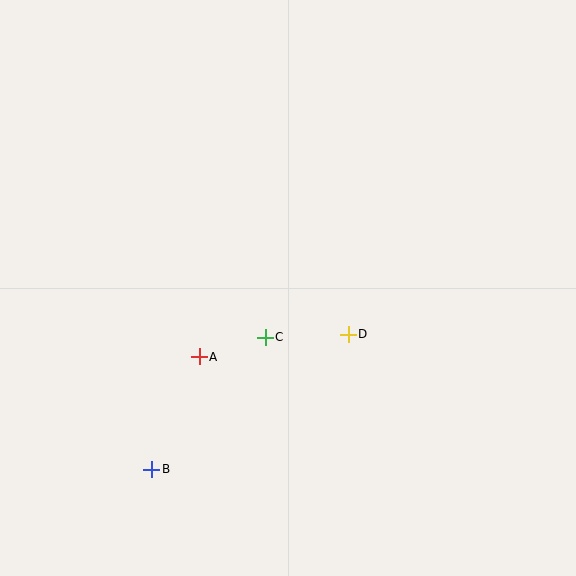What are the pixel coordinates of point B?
Point B is at (152, 469).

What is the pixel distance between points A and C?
The distance between A and C is 69 pixels.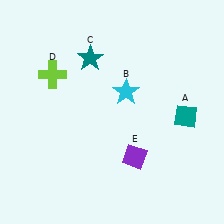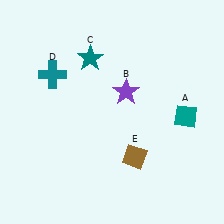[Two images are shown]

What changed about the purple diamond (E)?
In Image 1, E is purple. In Image 2, it changed to brown.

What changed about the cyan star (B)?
In Image 1, B is cyan. In Image 2, it changed to purple.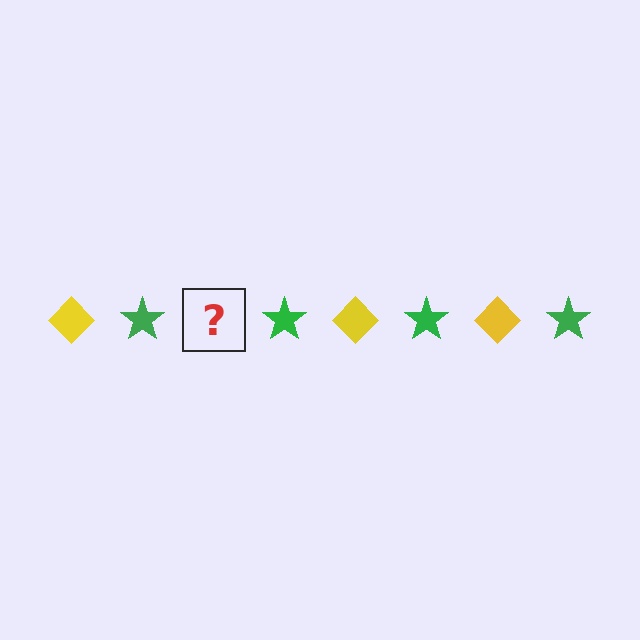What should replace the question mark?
The question mark should be replaced with a yellow diamond.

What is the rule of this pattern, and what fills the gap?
The rule is that the pattern alternates between yellow diamond and green star. The gap should be filled with a yellow diamond.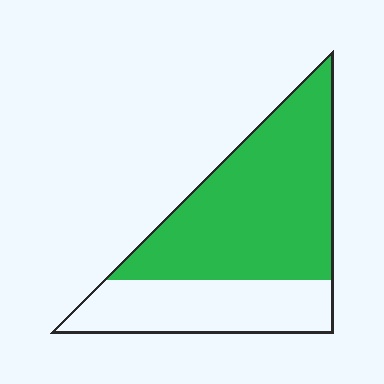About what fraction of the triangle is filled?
About two thirds (2/3).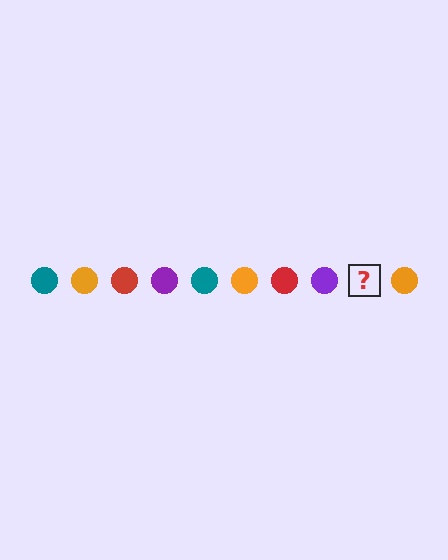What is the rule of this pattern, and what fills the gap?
The rule is that the pattern cycles through teal, orange, red, purple circles. The gap should be filled with a teal circle.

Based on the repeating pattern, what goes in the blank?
The blank should be a teal circle.